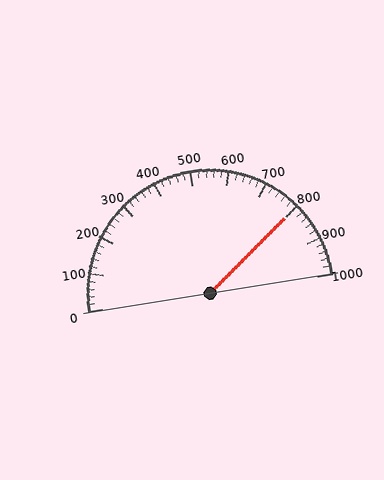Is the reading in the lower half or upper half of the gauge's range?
The reading is in the upper half of the range (0 to 1000).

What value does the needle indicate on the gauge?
The needle indicates approximately 800.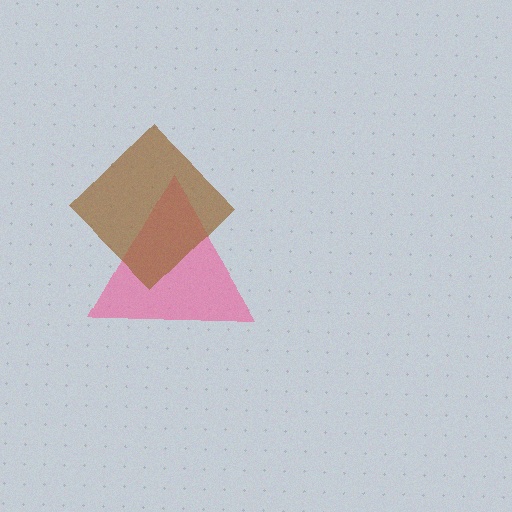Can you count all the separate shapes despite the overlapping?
Yes, there are 2 separate shapes.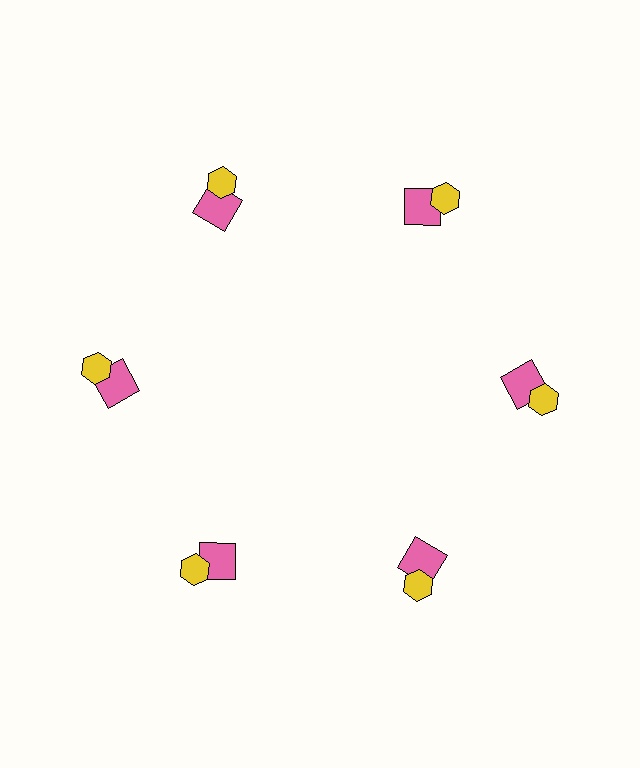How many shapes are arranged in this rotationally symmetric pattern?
There are 12 shapes, arranged in 6 groups of 2.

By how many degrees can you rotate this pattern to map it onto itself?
The pattern maps onto itself every 60 degrees of rotation.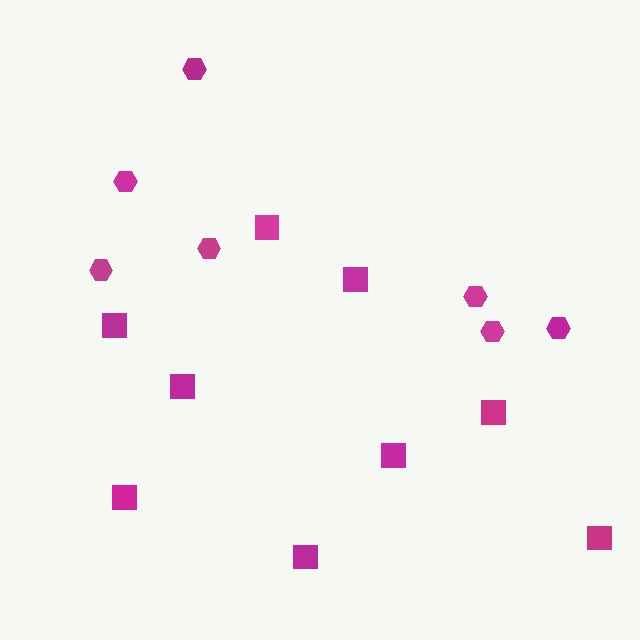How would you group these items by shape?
There are 2 groups: one group of hexagons (7) and one group of squares (9).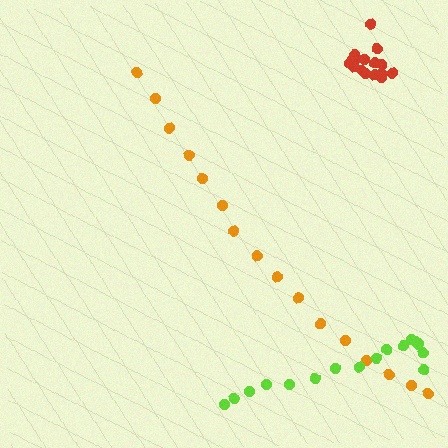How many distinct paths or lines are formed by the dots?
There are 3 distinct paths.